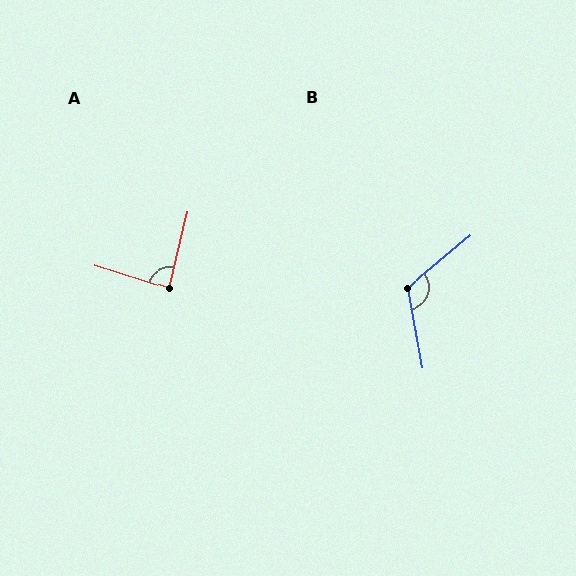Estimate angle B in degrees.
Approximately 120 degrees.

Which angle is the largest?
B, at approximately 120 degrees.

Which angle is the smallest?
A, at approximately 86 degrees.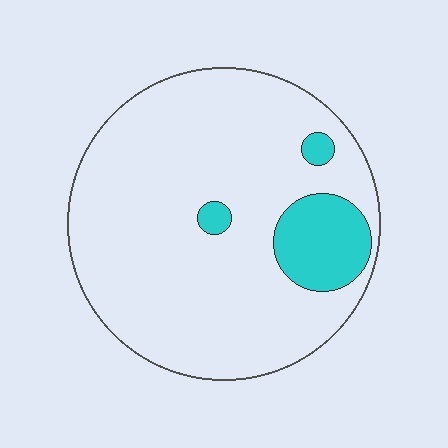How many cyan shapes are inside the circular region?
3.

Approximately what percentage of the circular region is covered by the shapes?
Approximately 10%.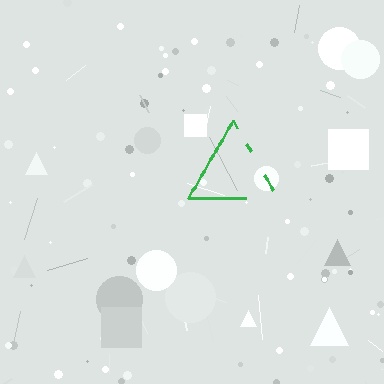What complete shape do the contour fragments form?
The contour fragments form a triangle.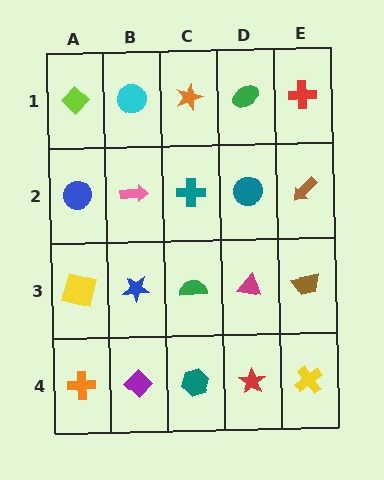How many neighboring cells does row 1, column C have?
3.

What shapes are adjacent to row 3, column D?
A teal circle (row 2, column D), a red star (row 4, column D), a green semicircle (row 3, column C), a brown trapezoid (row 3, column E).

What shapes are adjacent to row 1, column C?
A teal cross (row 2, column C), a cyan circle (row 1, column B), a green ellipse (row 1, column D).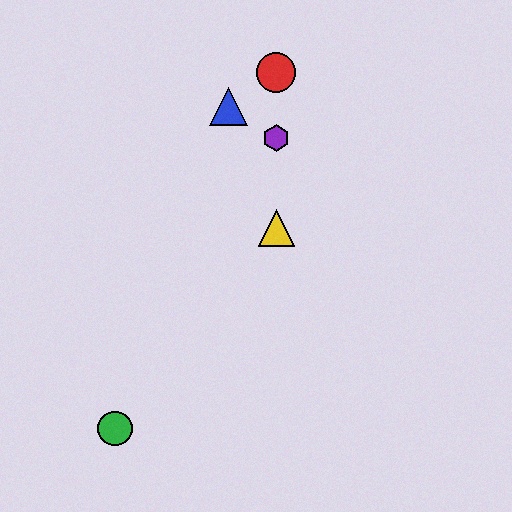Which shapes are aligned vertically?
The red circle, the yellow triangle, the purple hexagon are aligned vertically.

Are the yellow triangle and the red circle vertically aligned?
Yes, both are at x≈276.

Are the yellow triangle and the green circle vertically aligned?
No, the yellow triangle is at x≈276 and the green circle is at x≈115.